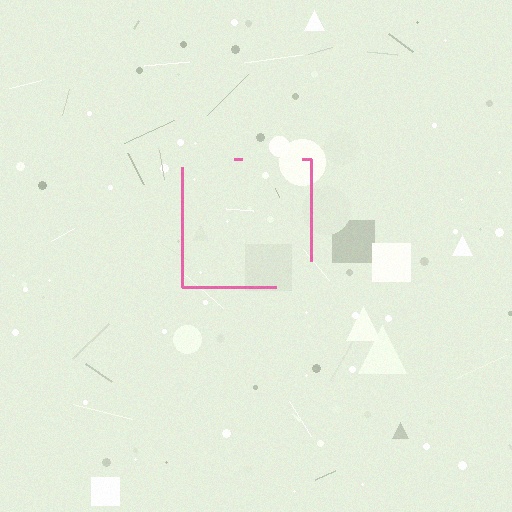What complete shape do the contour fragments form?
The contour fragments form a square.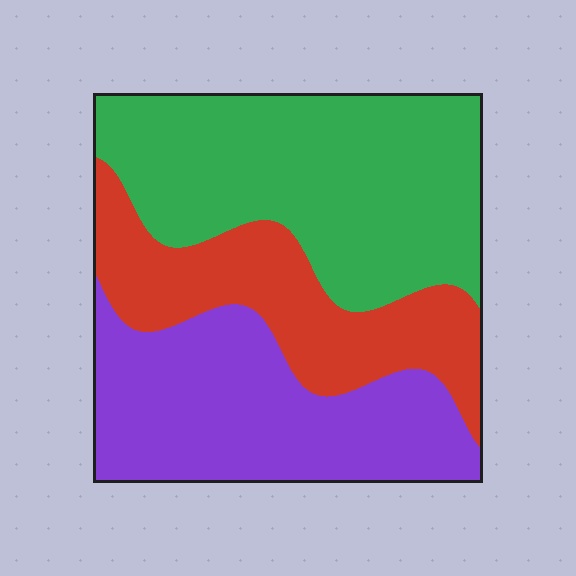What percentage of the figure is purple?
Purple takes up between a quarter and a half of the figure.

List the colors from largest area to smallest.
From largest to smallest: green, purple, red.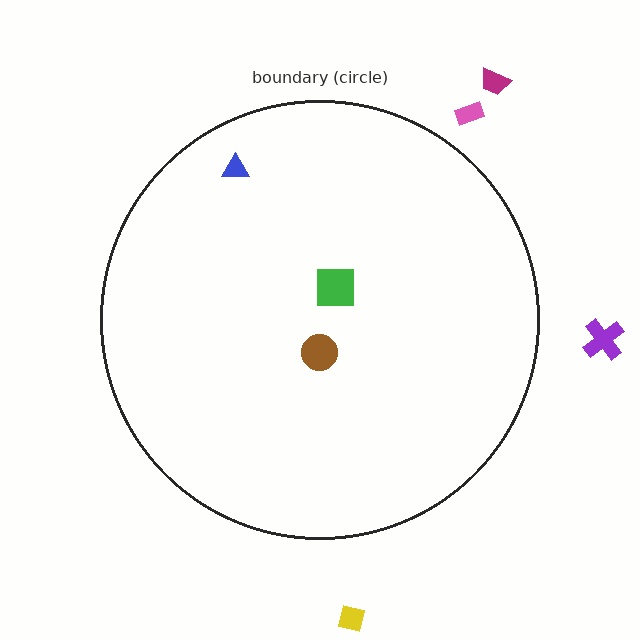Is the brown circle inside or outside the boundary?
Inside.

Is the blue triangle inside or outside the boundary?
Inside.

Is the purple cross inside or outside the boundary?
Outside.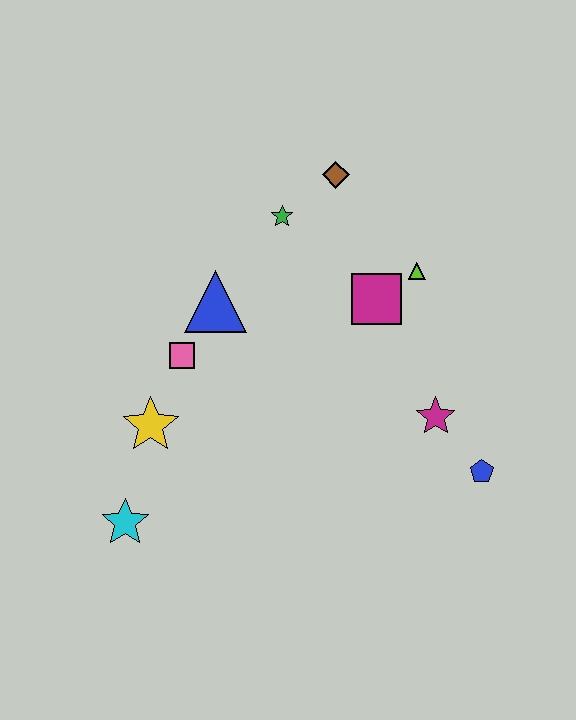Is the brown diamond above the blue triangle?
Yes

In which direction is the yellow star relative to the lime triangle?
The yellow star is to the left of the lime triangle.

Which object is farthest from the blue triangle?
The blue pentagon is farthest from the blue triangle.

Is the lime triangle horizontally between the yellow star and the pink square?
No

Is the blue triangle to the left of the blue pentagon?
Yes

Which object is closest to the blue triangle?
The pink square is closest to the blue triangle.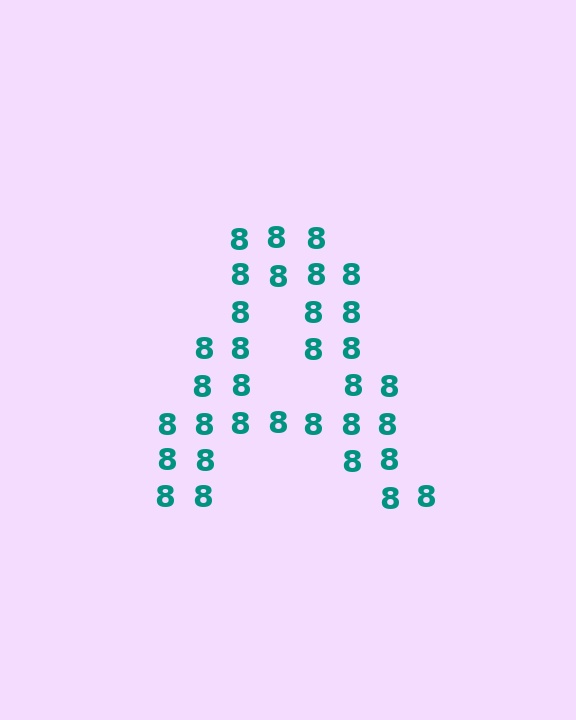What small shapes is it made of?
It is made of small digit 8's.